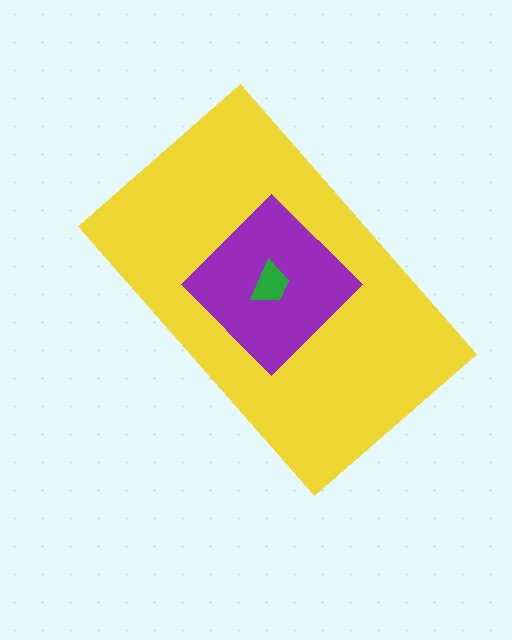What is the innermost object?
The green trapezoid.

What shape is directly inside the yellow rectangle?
The purple diamond.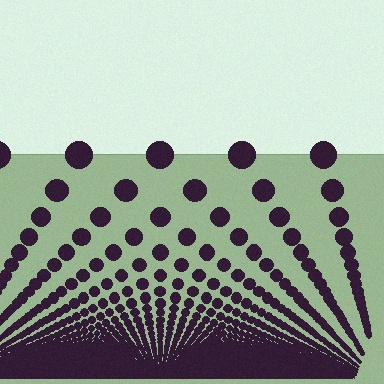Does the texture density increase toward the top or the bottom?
Density increases toward the bottom.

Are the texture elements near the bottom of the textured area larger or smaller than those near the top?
Smaller. The gradient is inverted — elements near the bottom are smaller and denser.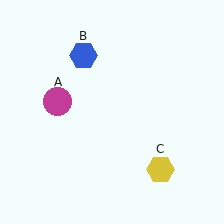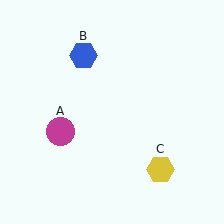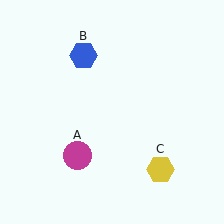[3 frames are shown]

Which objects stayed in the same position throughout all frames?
Blue hexagon (object B) and yellow hexagon (object C) remained stationary.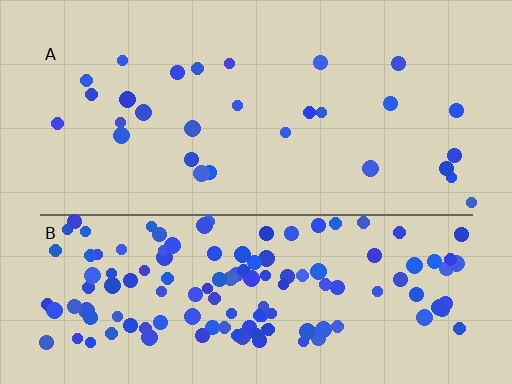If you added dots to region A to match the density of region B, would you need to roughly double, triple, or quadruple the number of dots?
Approximately quadruple.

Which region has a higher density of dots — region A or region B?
B (the bottom).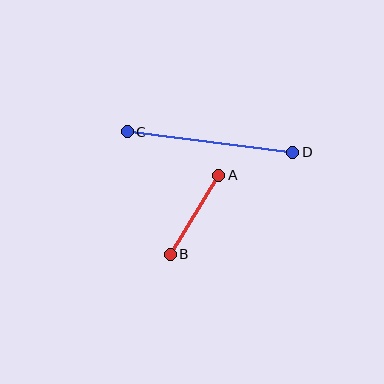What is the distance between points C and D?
The distance is approximately 167 pixels.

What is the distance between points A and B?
The distance is approximately 92 pixels.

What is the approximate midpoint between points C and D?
The midpoint is at approximately (210, 142) pixels.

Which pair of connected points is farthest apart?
Points C and D are farthest apart.